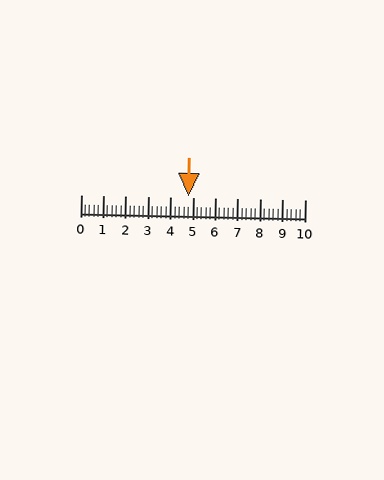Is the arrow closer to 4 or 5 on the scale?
The arrow is closer to 5.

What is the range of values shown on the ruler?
The ruler shows values from 0 to 10.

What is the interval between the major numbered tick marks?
The major tick marks are spaced 1 units apart.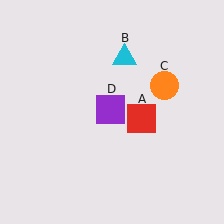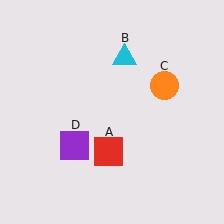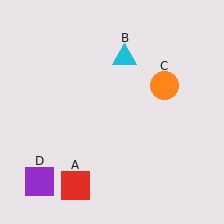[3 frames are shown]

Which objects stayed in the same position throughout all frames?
Cyan triangle (object B) and orange circle (object C) remained stationary.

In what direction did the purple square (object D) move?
The purple square (object D) moved down and to the left.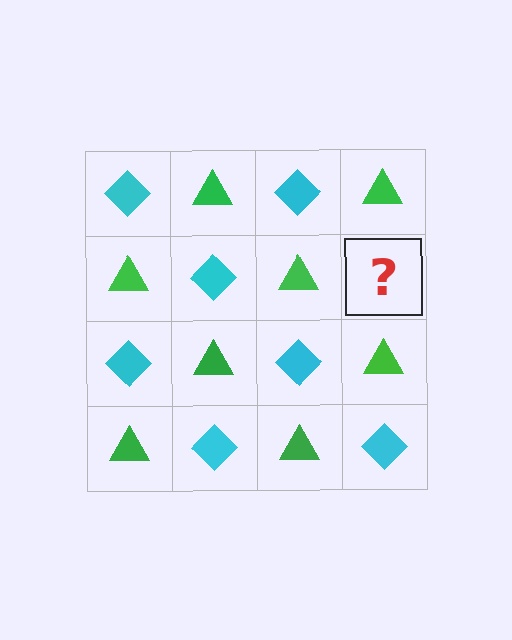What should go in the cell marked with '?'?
The missing cell should contain a cyan diamond.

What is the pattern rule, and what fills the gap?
The rule is that it alternates cyan diamond and green triangle in a checkerboard pattern. The gap should be filled with a cyan diamond.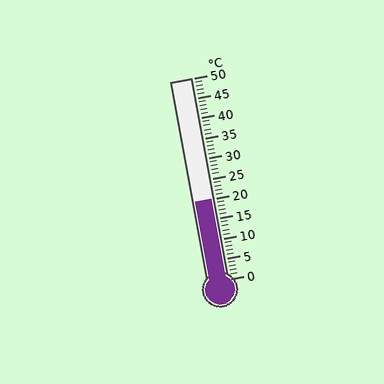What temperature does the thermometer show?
The thermometer shows approximately 20°C.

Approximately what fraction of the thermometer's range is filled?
The thermometer is filled to approximately 40% of its range.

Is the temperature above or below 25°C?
The temperature is below 25°C.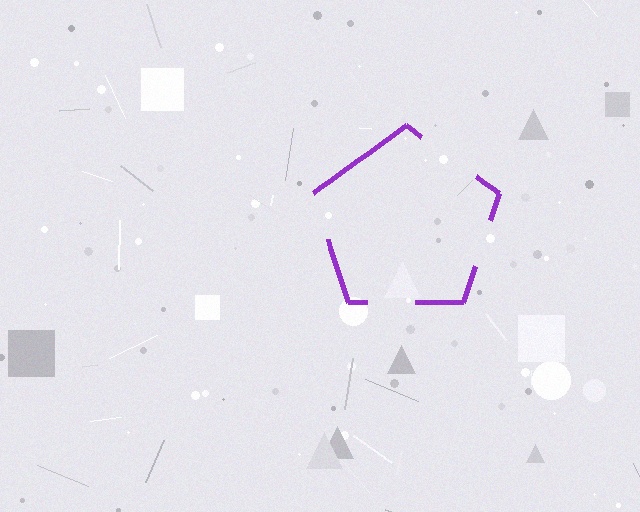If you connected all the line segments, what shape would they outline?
They would outline a pentagon.